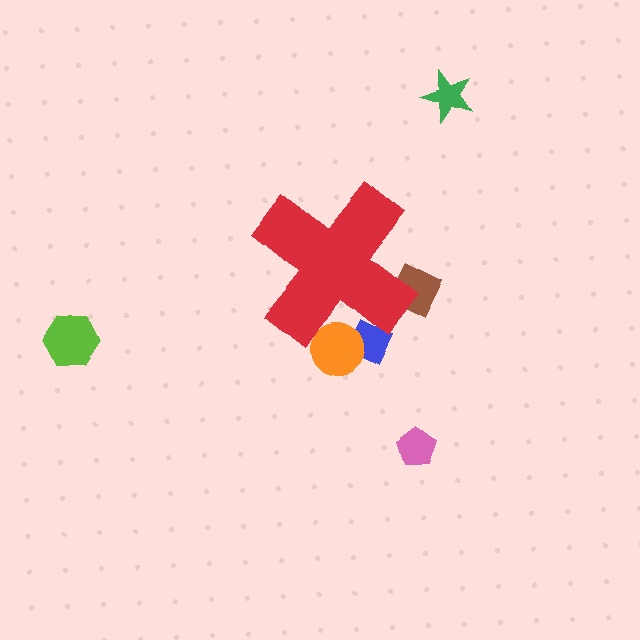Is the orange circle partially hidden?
Yes, the orange circle is partially hidden behind the red cross.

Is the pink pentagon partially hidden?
No, the pink pentagon is fully visible.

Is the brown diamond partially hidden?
Yes, the brown diamond is partially hidden behind the red cross.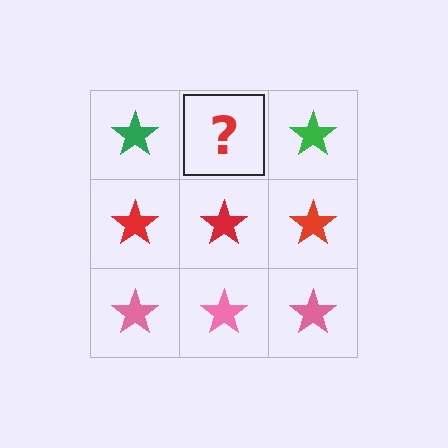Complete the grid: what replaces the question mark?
The question mark should be replaced with a green star.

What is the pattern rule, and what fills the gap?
The rule is that each row has a consistent color. The gap should be filled with a green star.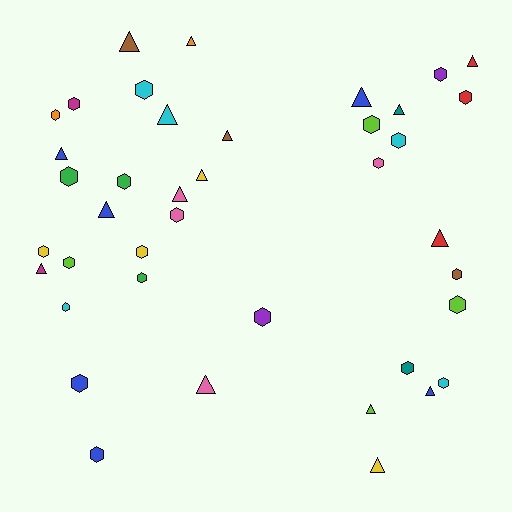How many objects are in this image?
There are 40 objects.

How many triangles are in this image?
There are 17 triangles.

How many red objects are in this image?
There are 3 red objects.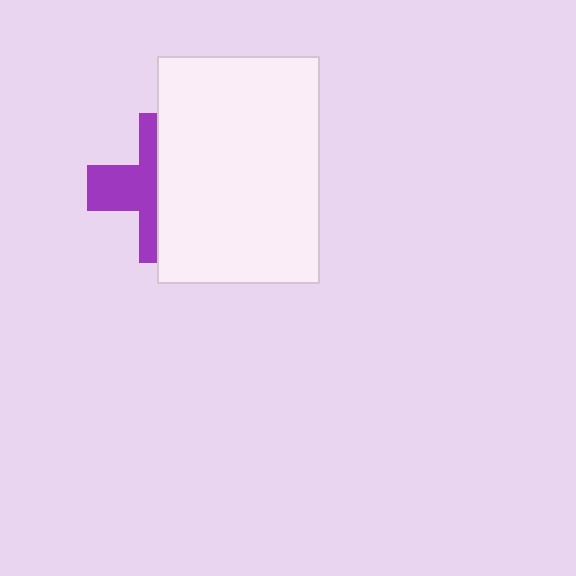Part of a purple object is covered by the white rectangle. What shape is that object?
It is a cross.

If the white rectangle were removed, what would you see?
You would see the complete purple cross.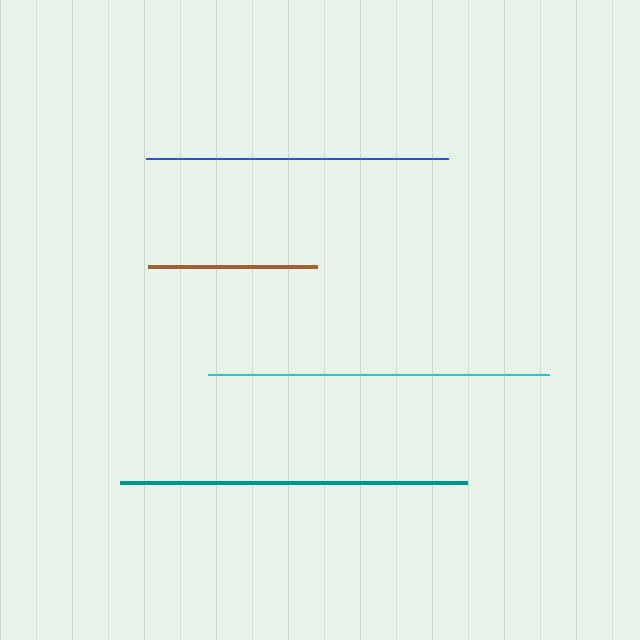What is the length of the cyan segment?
The cyan segment is approximately 340 pixels long.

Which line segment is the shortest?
The brown line is the shortest at approximately 169 pixels.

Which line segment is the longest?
The teal line is the longest at approximately 347 pixels.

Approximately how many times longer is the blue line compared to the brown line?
The blue line is approximately 1.8 times the length of the brown line.